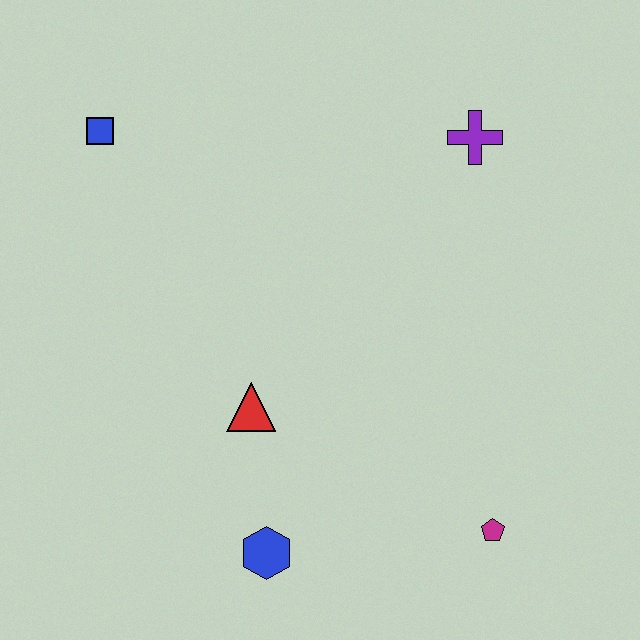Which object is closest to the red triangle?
The blue hexagon is closest to the red triangle.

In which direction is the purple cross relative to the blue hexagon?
The purple cross is above the blue hexagon.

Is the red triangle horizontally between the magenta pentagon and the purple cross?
No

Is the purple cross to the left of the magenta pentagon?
Yes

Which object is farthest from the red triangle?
The purple cross is farthest from the red triangle.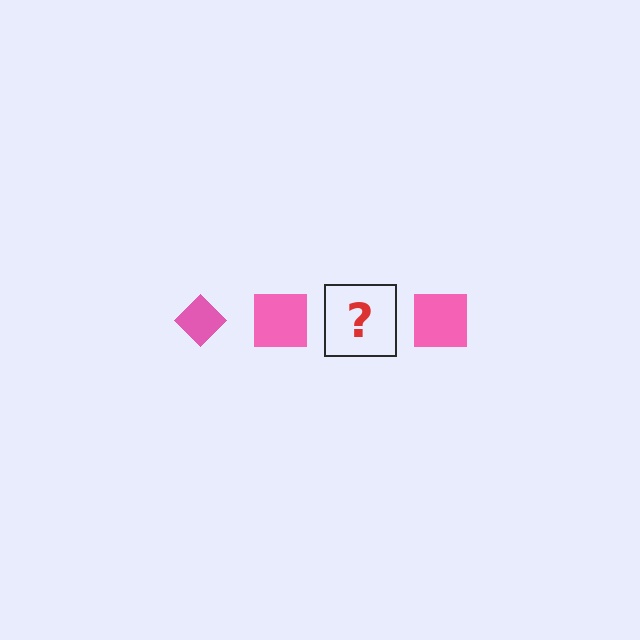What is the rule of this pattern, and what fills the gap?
The rule is that the pattern cycles through diamond, square shapes in pink. The gap should be filled with a pink diamond.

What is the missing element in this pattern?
The missing element is a pink diamond.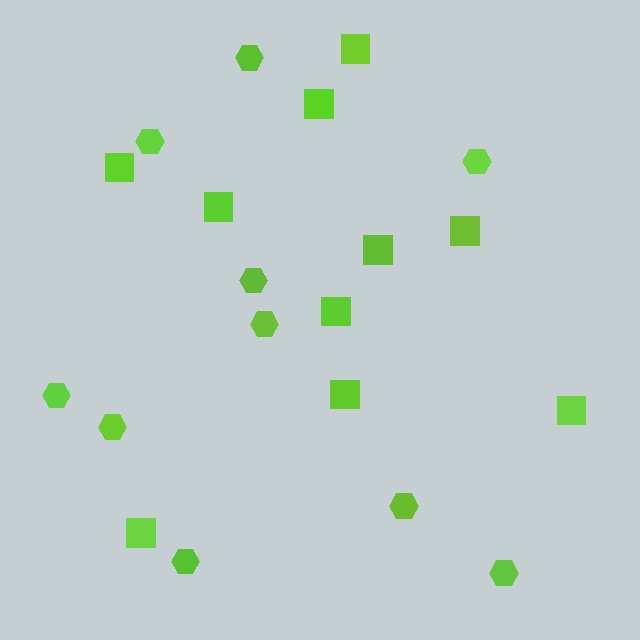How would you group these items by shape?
There are 2 groups: one group of squares (10) and one group of hexagons (10).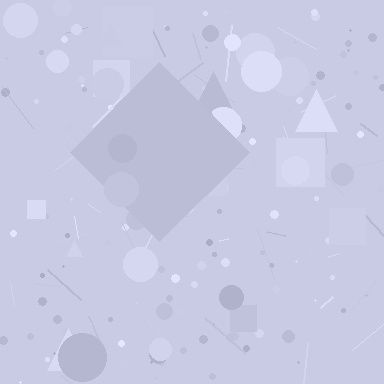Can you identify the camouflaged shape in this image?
The camouflaged shape is a diamond.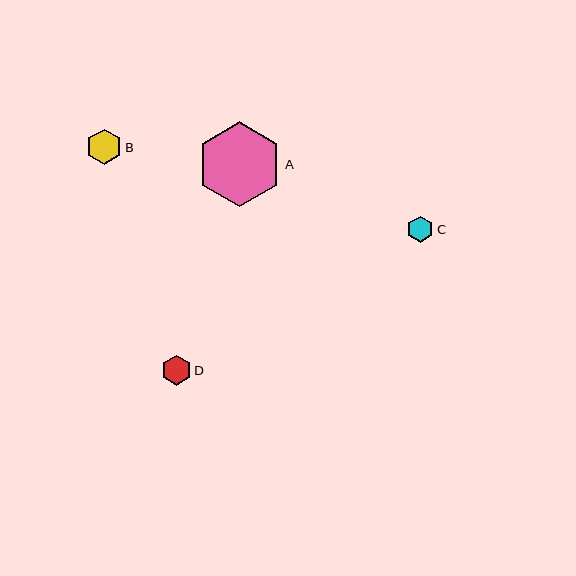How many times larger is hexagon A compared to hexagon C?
Hexagon A is approximately 3.2 times the size of hexagon C.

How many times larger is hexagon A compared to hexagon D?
Hexagon A is approximately 2.8 times the size of hexagon D.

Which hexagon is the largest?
Hexagon A is the largest with a size of approximately 85 pixels.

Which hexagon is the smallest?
Hexagon C is the smallest with a size of approximately 27 pixels.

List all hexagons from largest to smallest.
From largest to smallest: A, B, D, C.